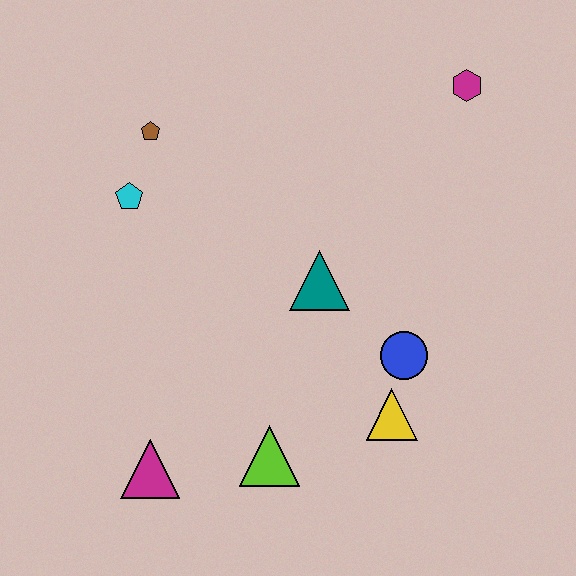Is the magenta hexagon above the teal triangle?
Yes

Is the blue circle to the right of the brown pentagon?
Yes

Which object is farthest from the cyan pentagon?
The magenta hexagon is farthest from the cyan pentagon.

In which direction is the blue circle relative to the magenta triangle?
The blue circle is to the right of the magenta triangle.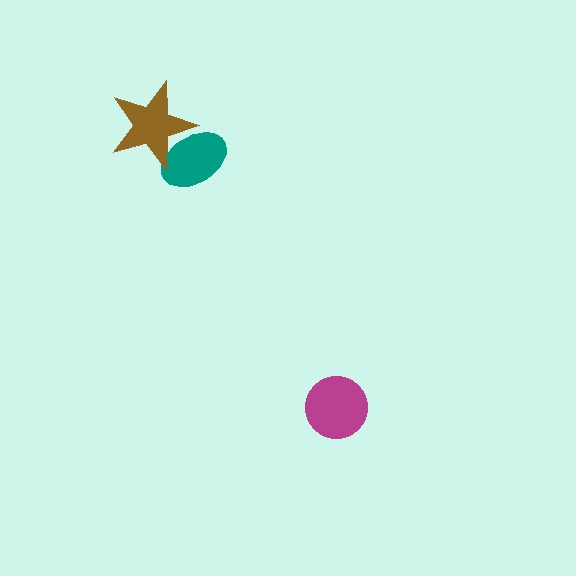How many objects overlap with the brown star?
1 object overlaps with the brown star.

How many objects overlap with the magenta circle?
0 objects overlap with the magenta circle.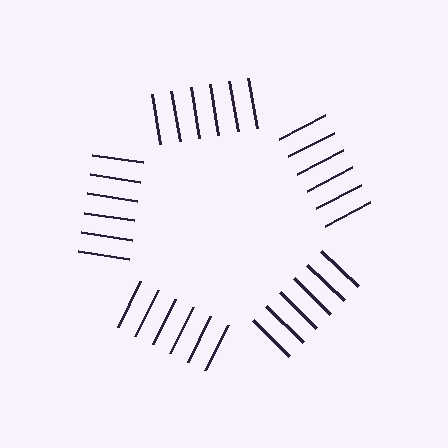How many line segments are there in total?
30 — 6 along each of the 5 edges.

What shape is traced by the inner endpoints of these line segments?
An illusory pentagon — the line segments terminate on its edges but no continuous stroke is drawn.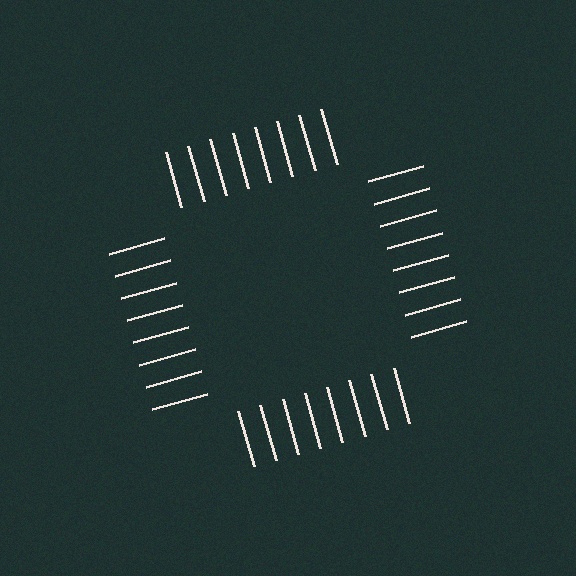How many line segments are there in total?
32 — 8 along each of the 4 edges.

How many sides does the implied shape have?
4 sides — the line-ends trace a square.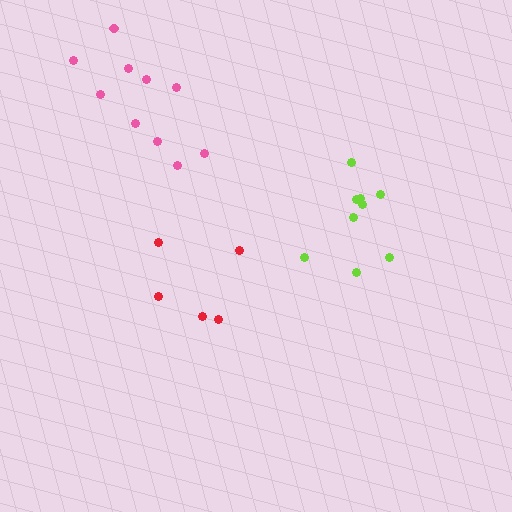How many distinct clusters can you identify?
There are 3 distinct clusters.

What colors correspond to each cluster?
The clusters are colored: lime, red, pink.